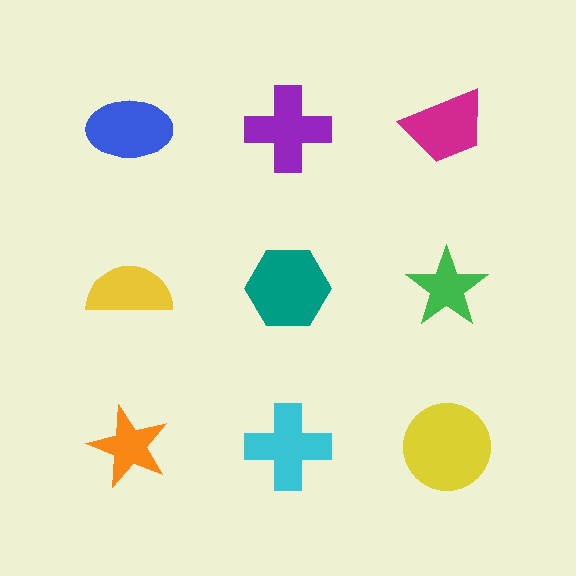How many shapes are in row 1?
3 shapes.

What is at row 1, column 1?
A blue ellipse.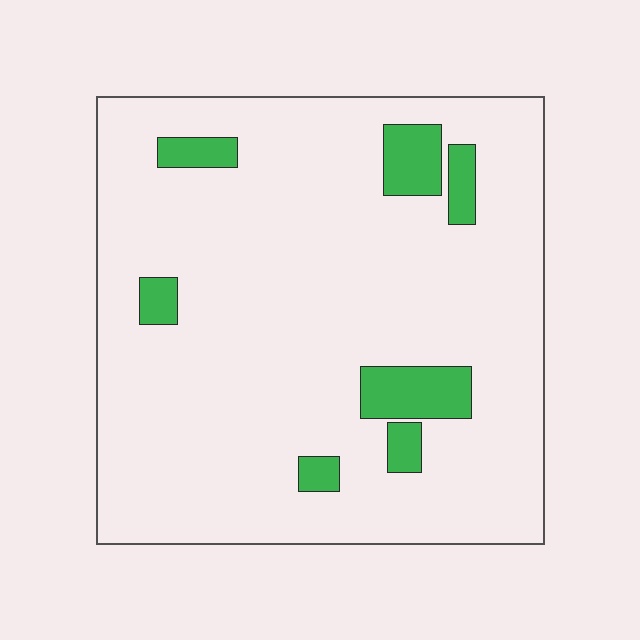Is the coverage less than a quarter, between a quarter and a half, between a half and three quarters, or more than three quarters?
Less than a quarter.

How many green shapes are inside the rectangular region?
7.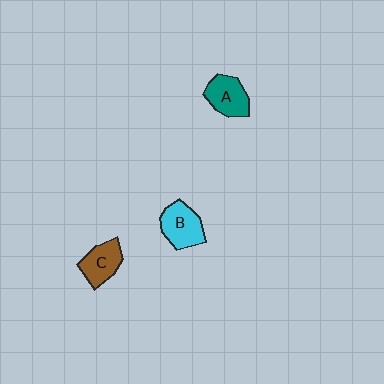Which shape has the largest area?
Shape B (cyan).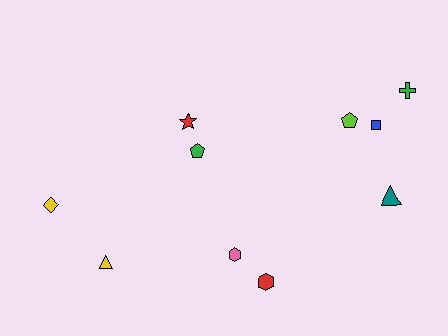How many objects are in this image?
There are 10 objects.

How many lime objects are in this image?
There is 1 lime object.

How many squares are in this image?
There is 1 square.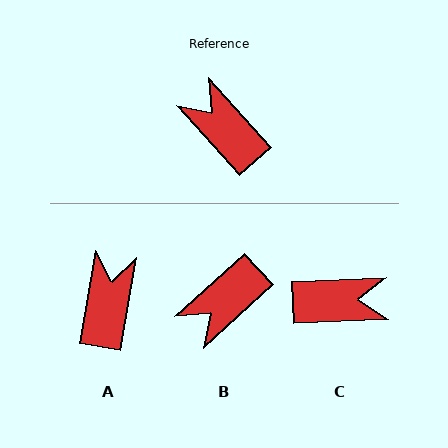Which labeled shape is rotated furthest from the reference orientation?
C, about 129 degrees away.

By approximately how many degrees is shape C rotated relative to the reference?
Approximately 129 degrees clockwise.